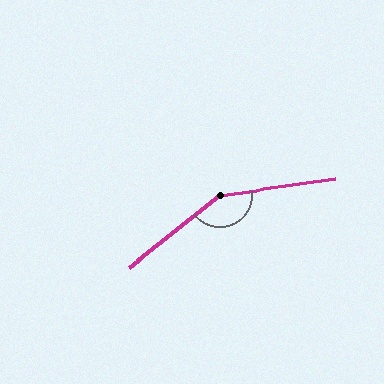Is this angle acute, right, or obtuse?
It is obtuse.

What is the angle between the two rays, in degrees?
Approximately 150 degrees.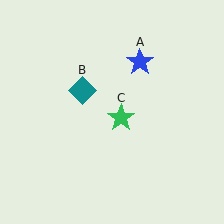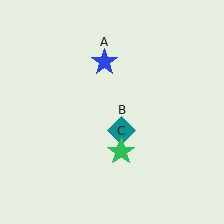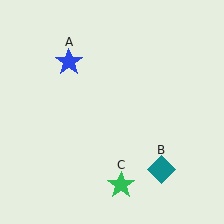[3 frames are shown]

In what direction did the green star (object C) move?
The green star (object C) moved down.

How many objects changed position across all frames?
3 objects changed position: blue star (object A), teal diamond (object B), green star (object C).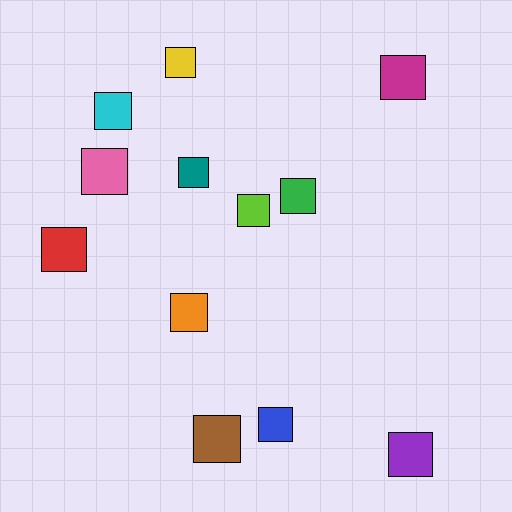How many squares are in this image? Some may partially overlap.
There are 12 squares.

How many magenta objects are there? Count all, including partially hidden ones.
There is 1 magenta object.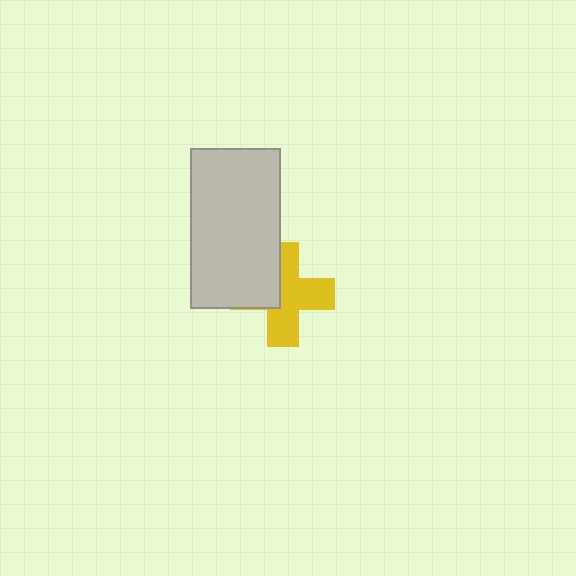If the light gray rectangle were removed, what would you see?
You would see the complete yellow cross.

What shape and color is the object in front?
The object in front is a light gray rectangle.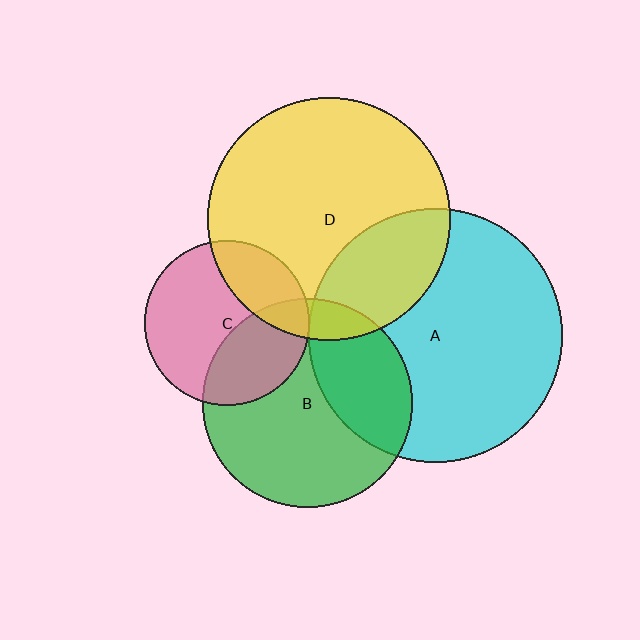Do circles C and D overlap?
Yes.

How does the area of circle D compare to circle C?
Approximately 2.2 times.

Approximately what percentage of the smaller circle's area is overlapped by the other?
Approximately 25%.